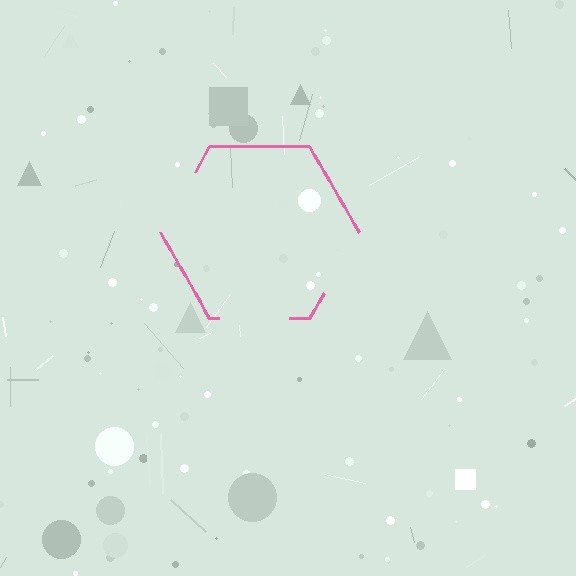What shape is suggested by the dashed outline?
The dashed outline suggests a hexagon.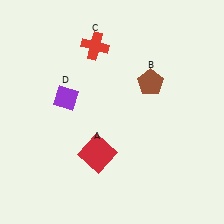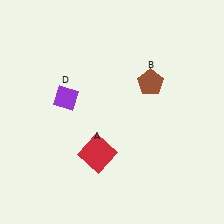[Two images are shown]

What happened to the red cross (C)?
The red cross (C) was removed in Image 2. It was in the top-left area of Image 1.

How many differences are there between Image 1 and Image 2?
There is 1 difference between the two images.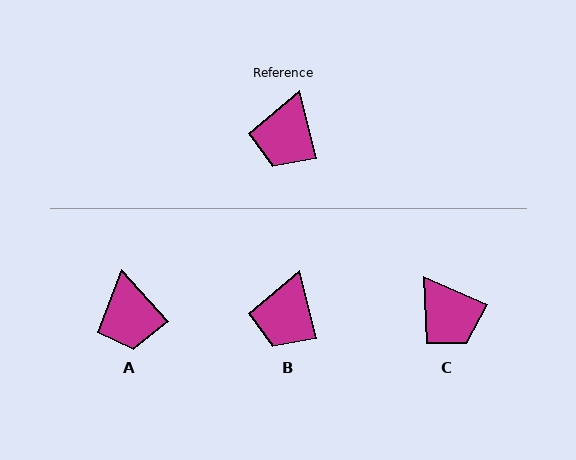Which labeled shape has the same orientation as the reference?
B.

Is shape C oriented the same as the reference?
No, it is off by about 53 degrees.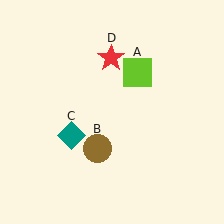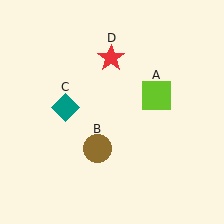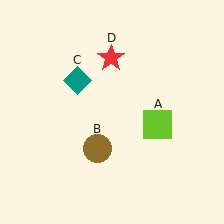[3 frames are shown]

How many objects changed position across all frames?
2 objects changed position: lime square (object A), teal diamond (object C).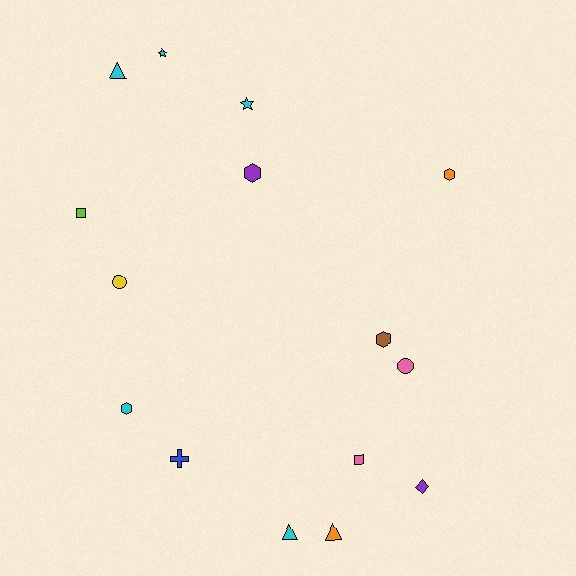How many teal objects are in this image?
There are no teal objects.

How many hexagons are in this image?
There are 4 hexagons.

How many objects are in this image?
There are 15 objects.